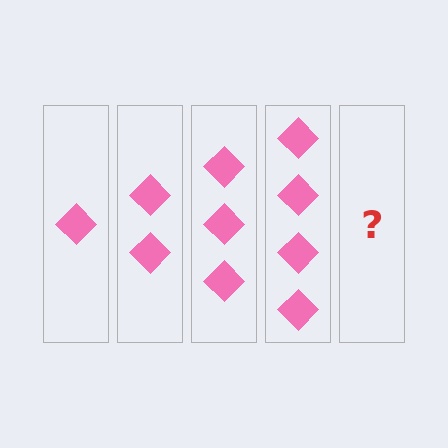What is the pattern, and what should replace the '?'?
The pattern is that each step adds one more diamond. The '?' should be 5 diamonds.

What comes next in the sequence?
The next element should be 5 diamonds.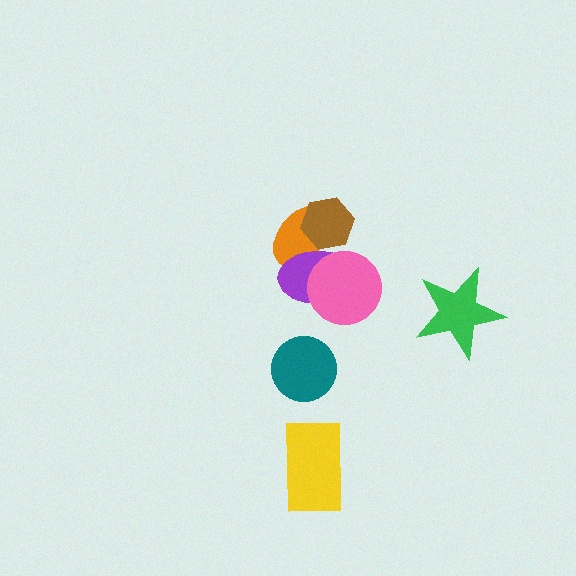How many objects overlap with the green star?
0 objects overlap with the green star.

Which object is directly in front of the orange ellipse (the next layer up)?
The brown hexagon is directly in front of the orange ellipse.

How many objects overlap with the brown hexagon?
2 objects overlap with the brown hexagon.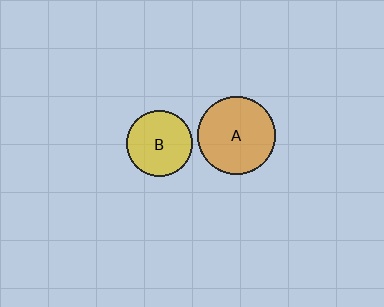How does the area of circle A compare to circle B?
Approximately 1.4 times.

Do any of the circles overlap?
No, none of the circles overlap.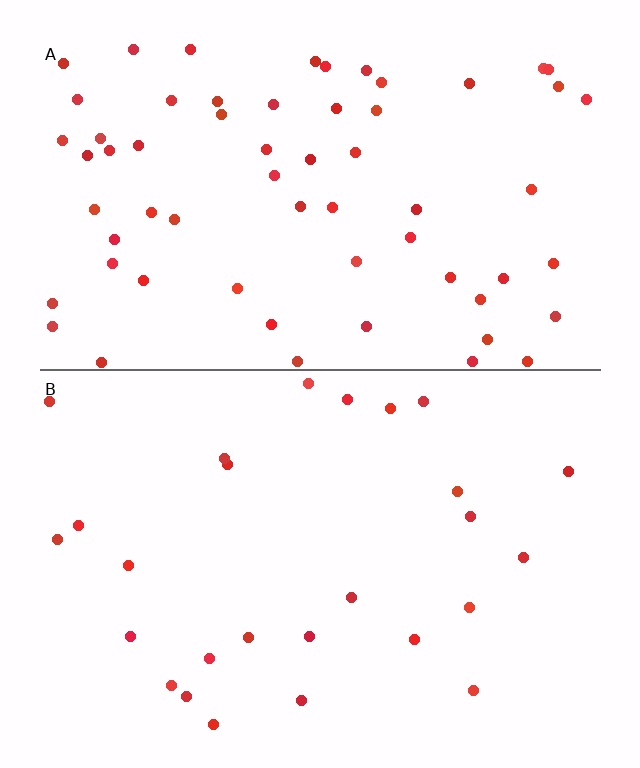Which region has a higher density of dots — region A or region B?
A (the top).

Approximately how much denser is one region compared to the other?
Approximately 2.3× — region A over region B.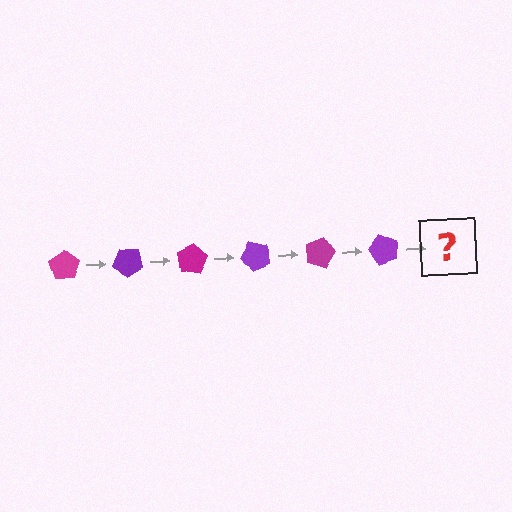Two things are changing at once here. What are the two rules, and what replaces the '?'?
The two rules are that it rotates 40 degrees each step and the color cycles through magenta and purple. The '?' should be a magenta pentagon, rotated 240 degrees from the start.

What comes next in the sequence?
The next element should be a magenta pentagon, rotated 240 degrees from the start.